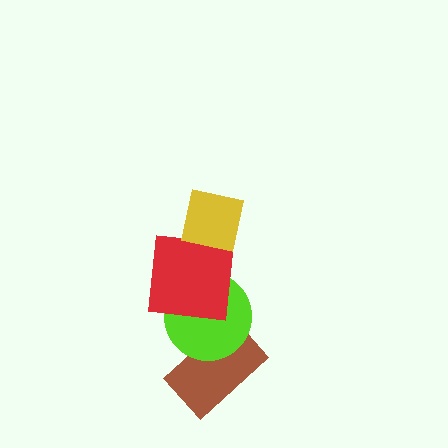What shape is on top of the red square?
The yellow square is on top of the red square.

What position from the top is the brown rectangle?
The brown rectangle is 4th from the top.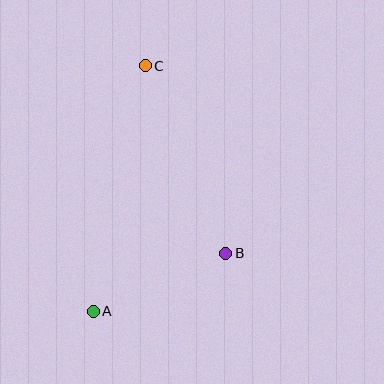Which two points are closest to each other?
Points A and B are closest to each other.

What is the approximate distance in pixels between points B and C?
The distance between B and C is approximately 204 pixels.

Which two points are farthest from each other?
Points A and C are farthest from each other.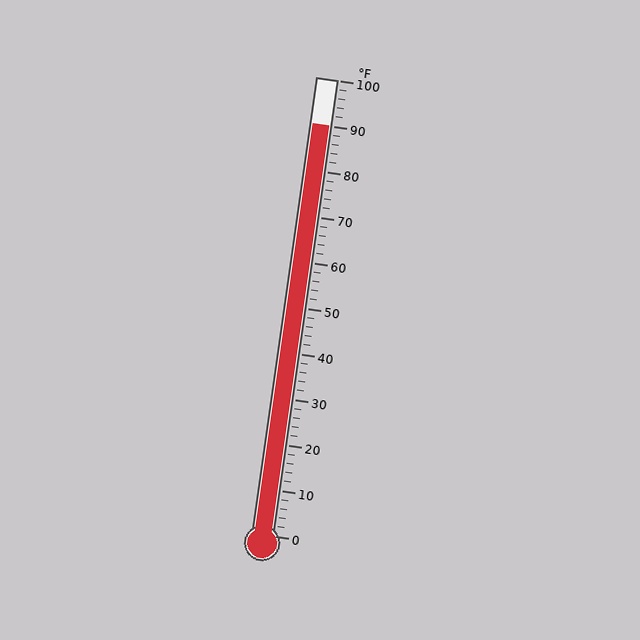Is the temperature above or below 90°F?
The temperature is at 90°F.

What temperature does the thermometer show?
The thermometer shows approximately 90°F.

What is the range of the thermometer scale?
The thermometer scale ranges from 0°F to 100°F.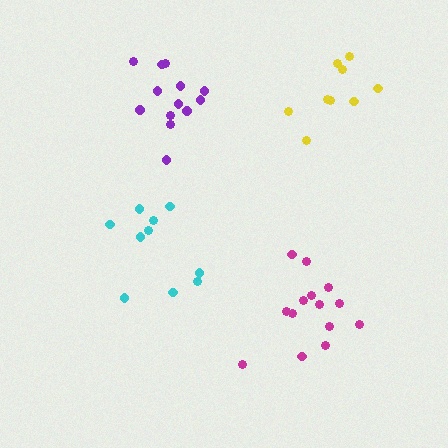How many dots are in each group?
Group 1: 14 dots, Group 2: 10 dots, Group 3: 13 dots, Group 4: 9 dots (46 total).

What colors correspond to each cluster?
The clusters are colored: magenta, cyan, purple, yellow.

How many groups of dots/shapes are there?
There are 4 groups.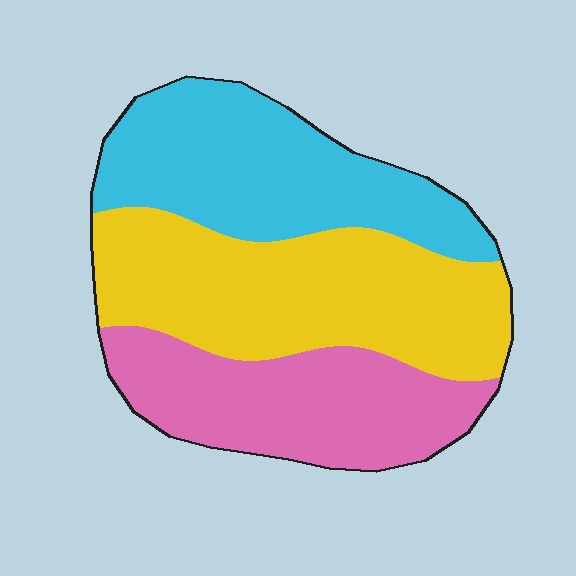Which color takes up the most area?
Yellow, at roughly 40%.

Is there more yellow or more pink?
Yellow.